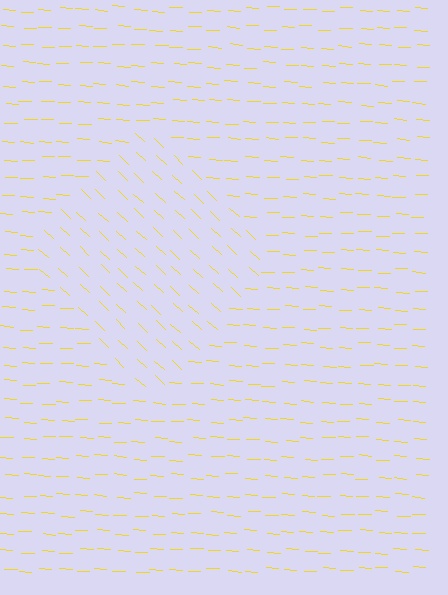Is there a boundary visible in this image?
Yes, there is a texture boundary formed by a change in line orientation.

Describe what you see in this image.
The image is filled with small yellow line segments. A diamond region in the image has lines oriented differently from the surrounding lines, creating a visible texture boundary.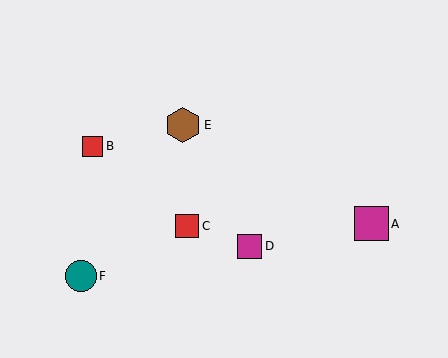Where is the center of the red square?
The center of the red square is at (187, 226).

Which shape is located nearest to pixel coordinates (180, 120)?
The brown hexagon (labeled E) at (183, 125) is nearest to that location.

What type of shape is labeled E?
Shape E is a brown hexagon.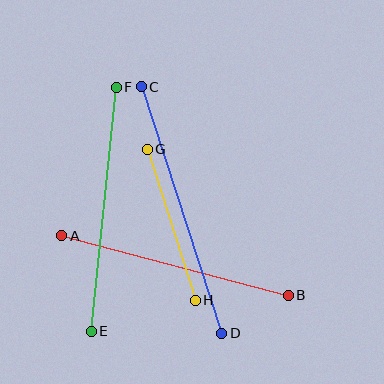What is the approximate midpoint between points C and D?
The midpoint is at approximately (181, 210) pixels.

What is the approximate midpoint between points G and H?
The midpoint is at approximately (171, 225) pixels.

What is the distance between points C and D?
The distance is approximately 259 pixels.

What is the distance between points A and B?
The distance is approximately 234 pixels.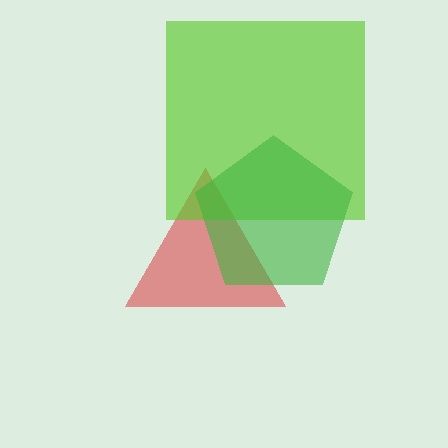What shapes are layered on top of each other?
The layered shapes are: a red triangle, a lime square, a green pentagon.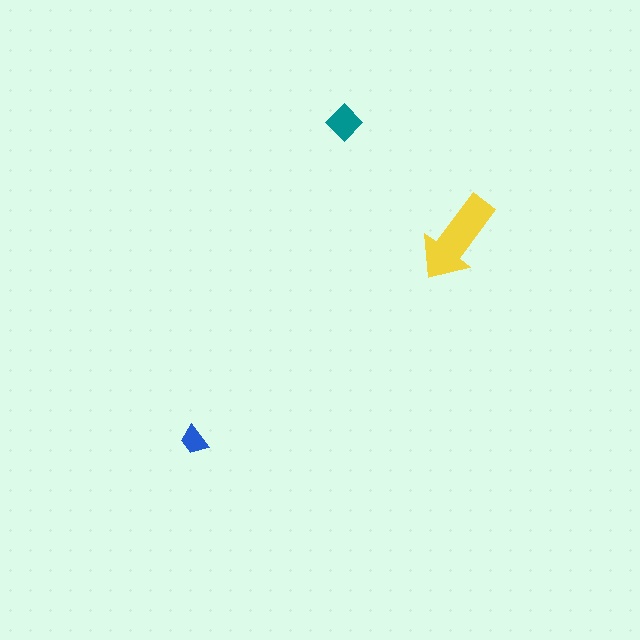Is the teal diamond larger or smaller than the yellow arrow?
Smaller.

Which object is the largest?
The yellow arrow.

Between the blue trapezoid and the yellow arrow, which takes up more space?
The yellow arrow.